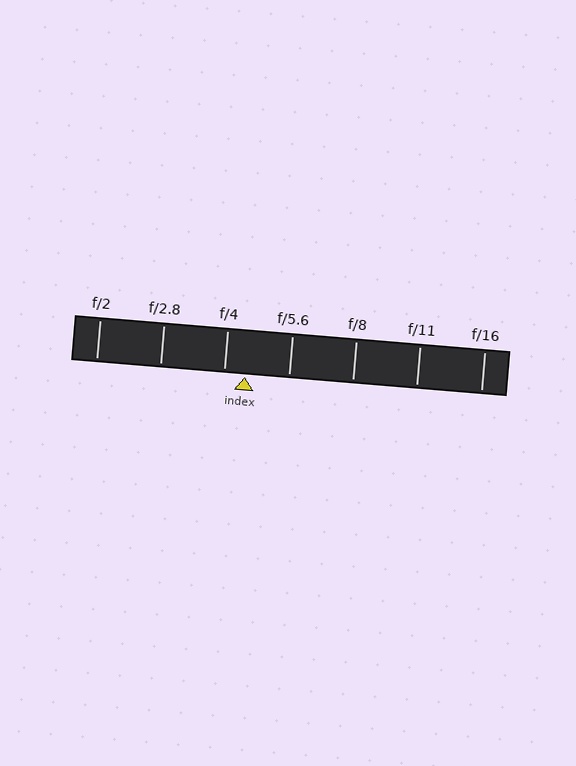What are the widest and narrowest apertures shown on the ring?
The widest aperture shown is f/2 and the narrowest is f/16.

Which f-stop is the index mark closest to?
The index mark is closest to f/4.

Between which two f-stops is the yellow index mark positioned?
The index mark is between f/4 and f/5.6.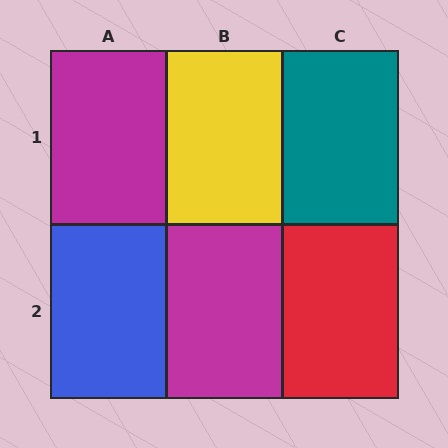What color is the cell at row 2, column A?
Blue.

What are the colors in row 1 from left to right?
Magenta, yellow, teal.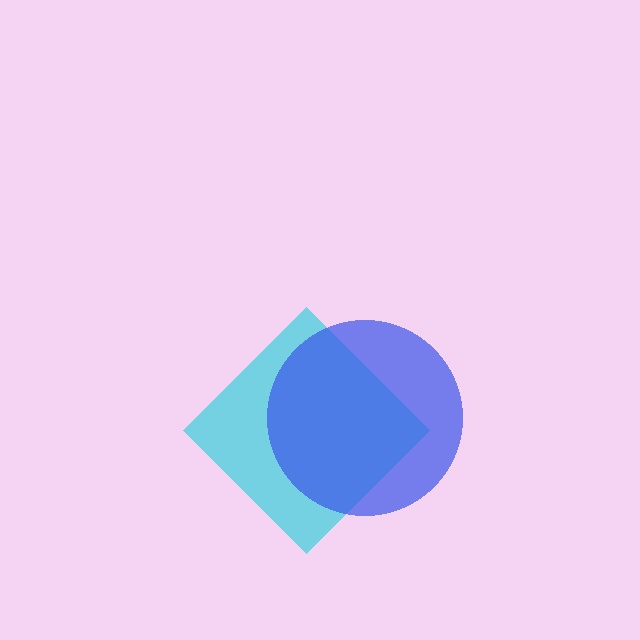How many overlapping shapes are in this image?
There are 2 overlapping shapes in the image.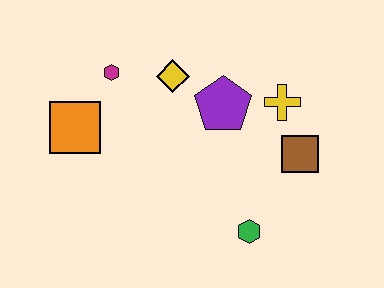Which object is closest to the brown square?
The yellow cross is closest to the brown square.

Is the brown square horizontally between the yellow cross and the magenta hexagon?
No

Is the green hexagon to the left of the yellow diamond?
No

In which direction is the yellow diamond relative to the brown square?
The yellow diamond is to the left of the brown square.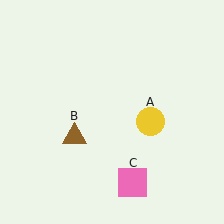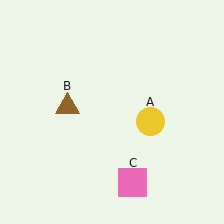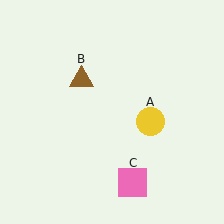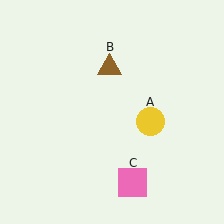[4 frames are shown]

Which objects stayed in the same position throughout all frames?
Yellow circle (object A) and pink square (object C) remained stationary.